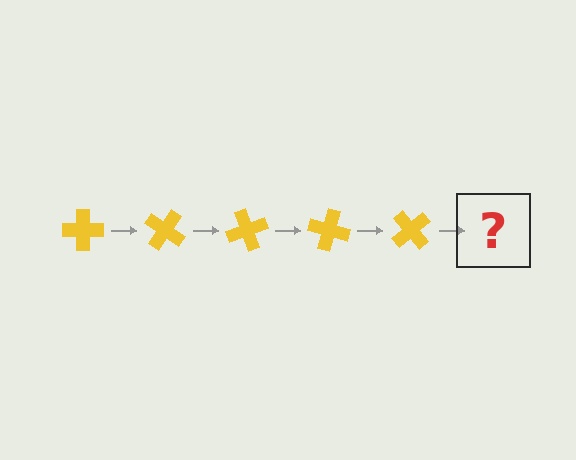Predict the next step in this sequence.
The next step is a yellow cross rotated 175 degrees.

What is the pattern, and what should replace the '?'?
The pattern is that the cross rotates 35 degrees each step. The '?' should be a yellow cross rotated 175 degrees.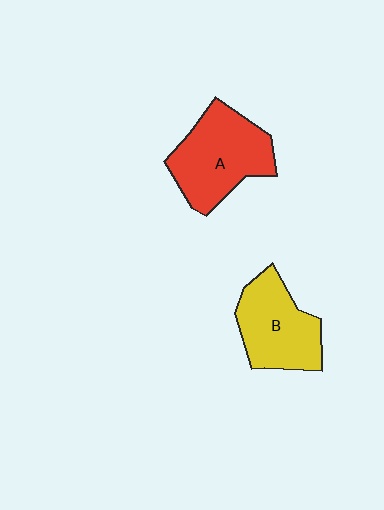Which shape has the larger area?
Shape A (red).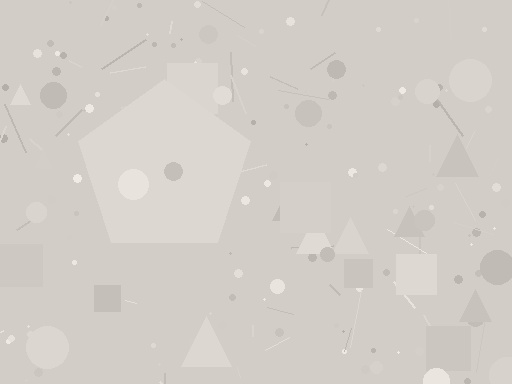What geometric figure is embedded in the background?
A pentagon is embedded in the background.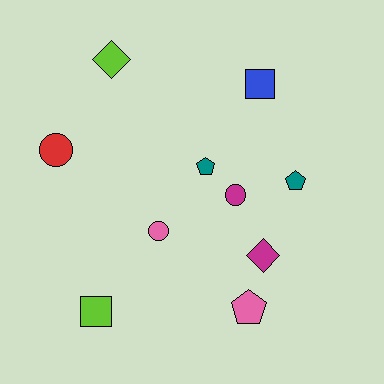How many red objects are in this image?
There is 1 red object.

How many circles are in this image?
There are 3 circles.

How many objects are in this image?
There are 10 objects.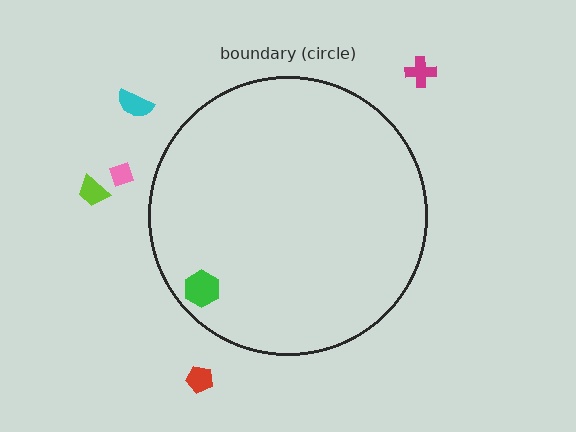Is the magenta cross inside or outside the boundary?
Outside.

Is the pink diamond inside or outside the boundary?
Outside.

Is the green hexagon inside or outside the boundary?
Inside.